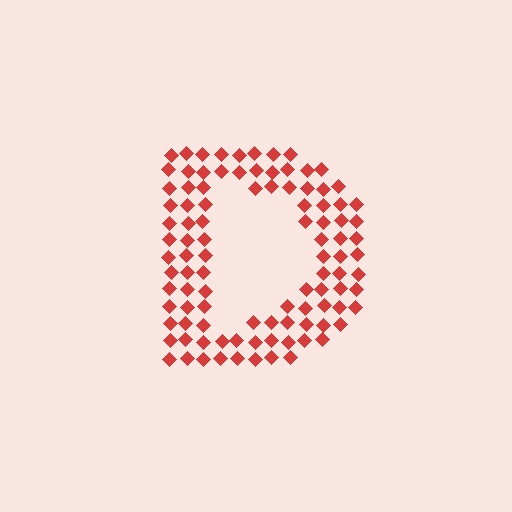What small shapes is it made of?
It is made of small diamonds.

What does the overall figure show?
The overall figure shows the letter D.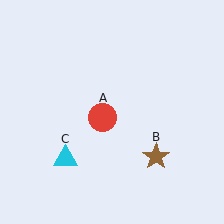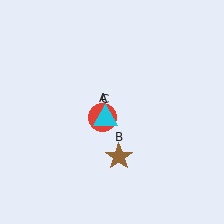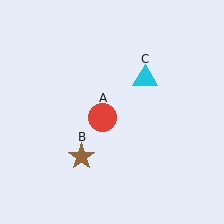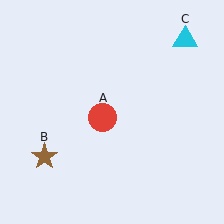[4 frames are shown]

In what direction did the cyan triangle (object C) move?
The cyan triangle (object C) moved up and to the right.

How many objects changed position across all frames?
2 objects changed position: brown star (object B), cyan triangle (object C).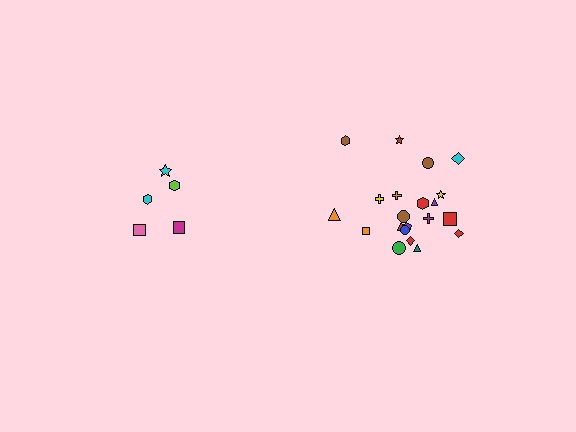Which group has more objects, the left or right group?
The right group.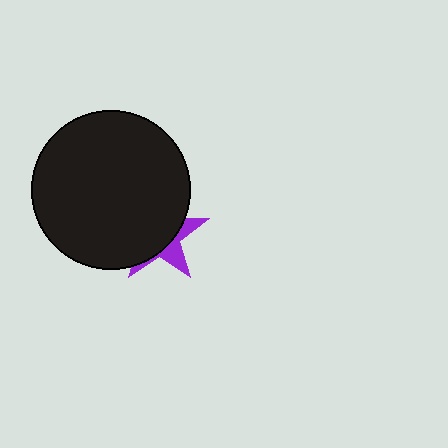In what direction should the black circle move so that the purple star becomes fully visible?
The black circle should move toward the upper-left. That is the shortest direction to clear the overlap and leave the purple star fully visible.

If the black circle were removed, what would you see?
You would see the complete purple star.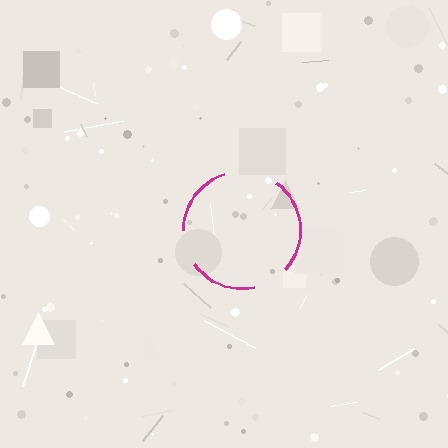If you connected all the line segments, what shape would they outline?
They would outline a circle.